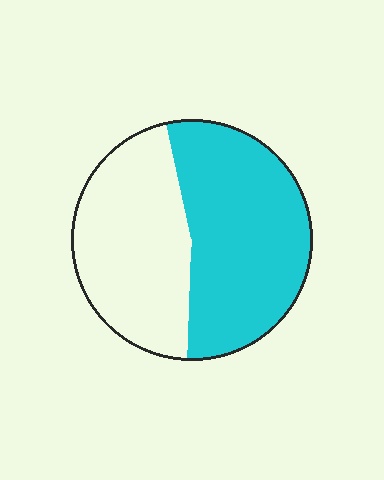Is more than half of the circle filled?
Yes.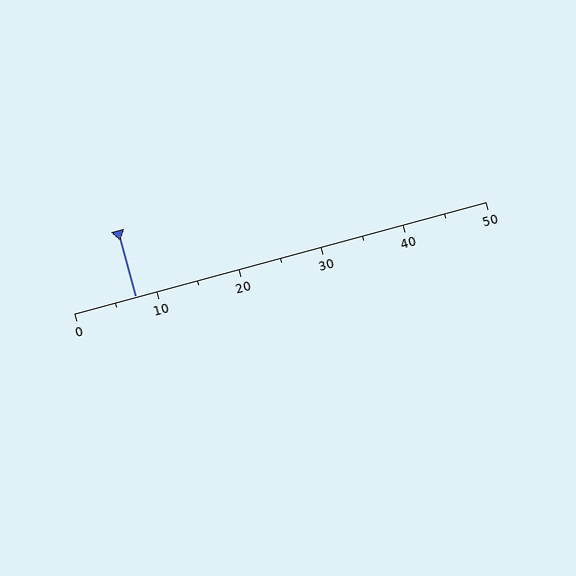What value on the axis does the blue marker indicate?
The marker indicates approximately 7.5.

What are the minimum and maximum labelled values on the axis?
The axis runs from 0 to 50.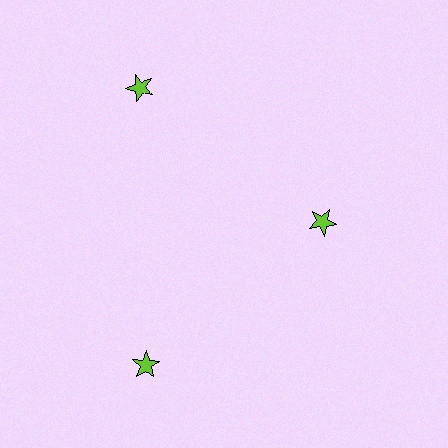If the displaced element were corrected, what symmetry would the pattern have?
It would have 3-fold rotational symmetry — the pattern would map onto itself every 120 degrees.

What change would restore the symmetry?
The symmetry would be restored by moving it outward, back onto the ring so that all 3 stars sit at equal angles and equal distance from the center.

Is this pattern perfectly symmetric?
No. The 3 lime stars are arranged in a ring, but one element near the 3 o'clock position is pulled inward toward the center, breaking the 3-fold rotational symmetry.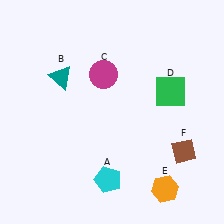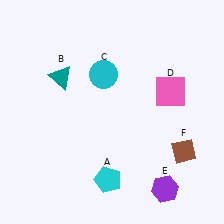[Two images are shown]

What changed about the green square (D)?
In Image 1, D is green. In Image 2, it changed to pink.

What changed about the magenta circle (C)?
In Image 1, C is magenta. In Image 2, it changed to cyan.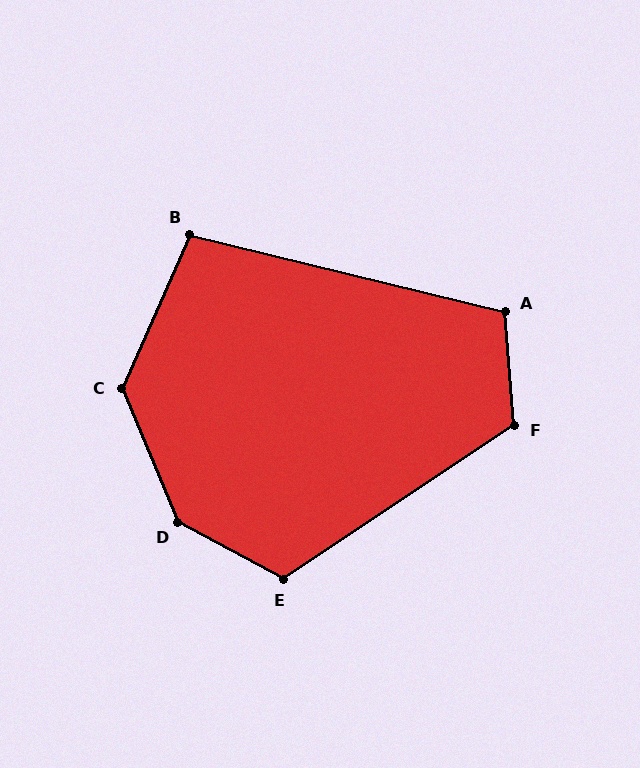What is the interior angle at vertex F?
Approximately 119 degrees (obtuse).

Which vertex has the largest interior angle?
D, at approximately 141 degrees.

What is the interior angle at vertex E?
Approximately 118 degrees (obtuse).